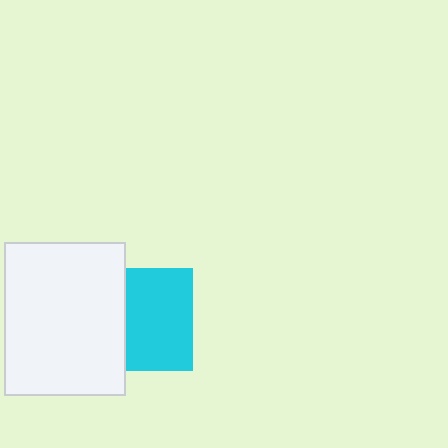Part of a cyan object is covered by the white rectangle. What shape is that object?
It is a square.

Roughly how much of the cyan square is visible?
Most of it is visible (roughly 67%).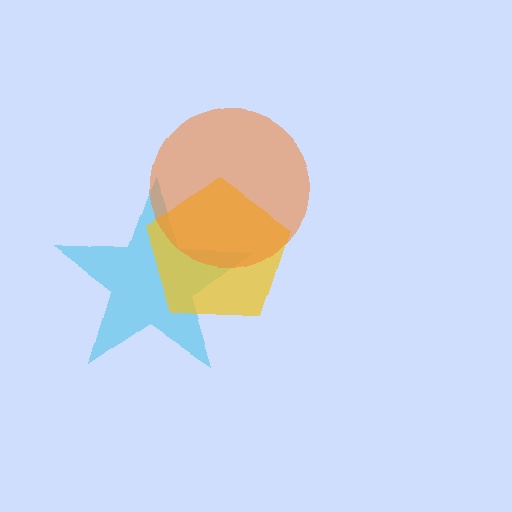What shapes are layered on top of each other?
The layered shapes are: a cyan star, a yellow pentagon, an orange circle.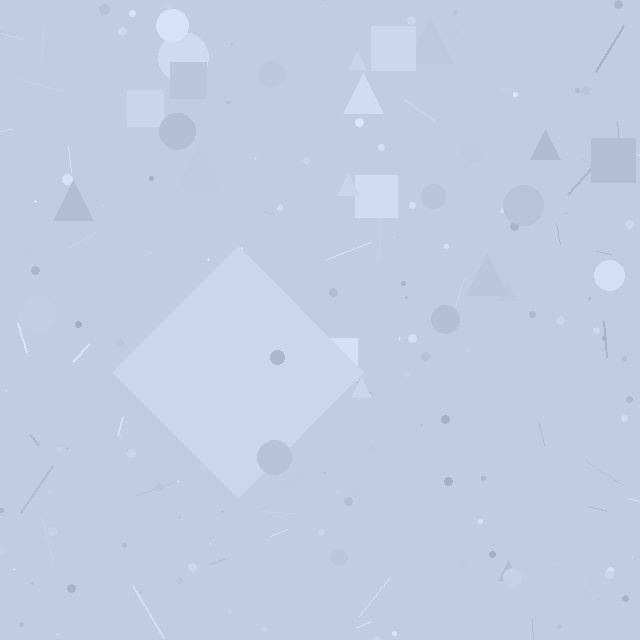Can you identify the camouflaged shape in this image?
The camouflaged shape is a diamond.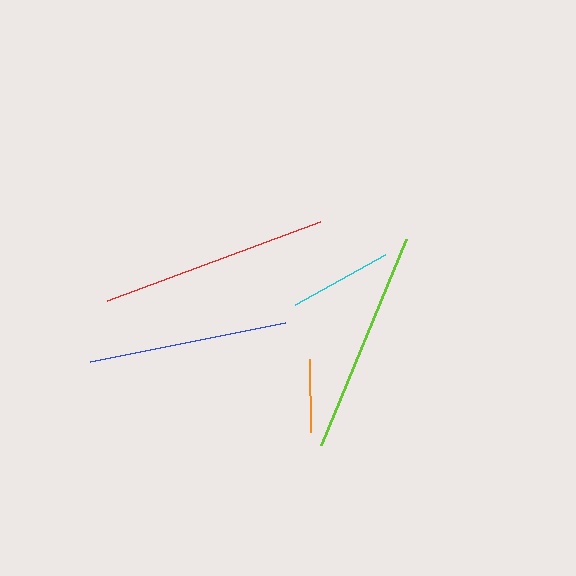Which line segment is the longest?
The red line is the longest at approximately 227 pixels.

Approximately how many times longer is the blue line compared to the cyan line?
The blue line is approximately 1.9 times the length of the cyan line.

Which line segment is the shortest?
The orange line is the shortest at approximately 72 pixels.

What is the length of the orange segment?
The orange segment is approximately 72 pixels long.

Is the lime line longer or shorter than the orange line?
The lime line is longer than the orange line.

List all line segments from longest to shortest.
From longest to shortest: red, lime, blue, cyan, orange.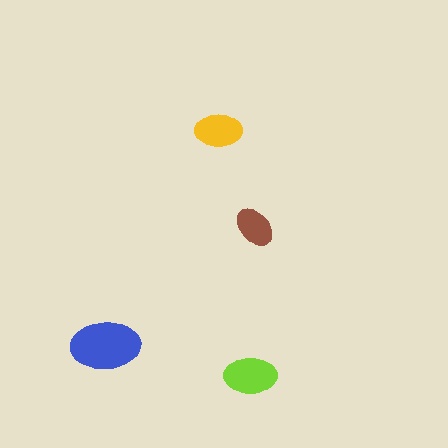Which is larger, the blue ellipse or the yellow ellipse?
The blue one.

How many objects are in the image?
There are 4 objects in the image.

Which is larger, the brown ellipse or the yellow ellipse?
The yellow one.